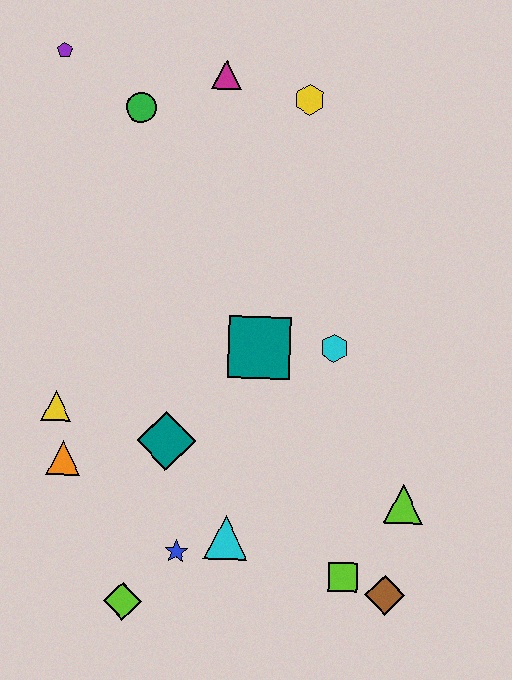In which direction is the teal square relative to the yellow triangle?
The teal square is to the right of the yellow triangle.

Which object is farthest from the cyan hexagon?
The purple pentagon is farthest from the cyan hexagon.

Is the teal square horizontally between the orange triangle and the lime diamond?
No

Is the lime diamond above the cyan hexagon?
No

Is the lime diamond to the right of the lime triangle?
No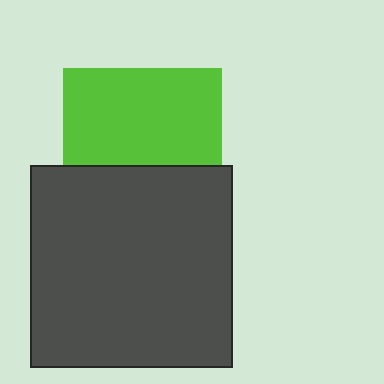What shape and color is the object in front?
The object in front is a dark gray square.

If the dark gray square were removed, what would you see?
You would see the complete lime square.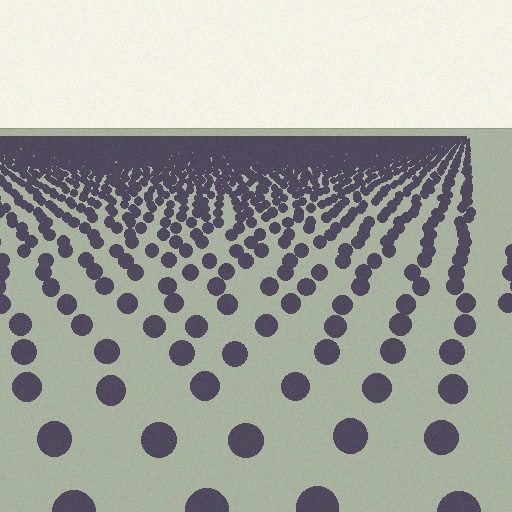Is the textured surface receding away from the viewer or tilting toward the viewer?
The surface is receding away from the viewer. Texture elements get smaller and denser toward the top.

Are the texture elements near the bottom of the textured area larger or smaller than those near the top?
Larger. Near the bottom, elements are closer to the viewer and appear at a bigger on-screen size.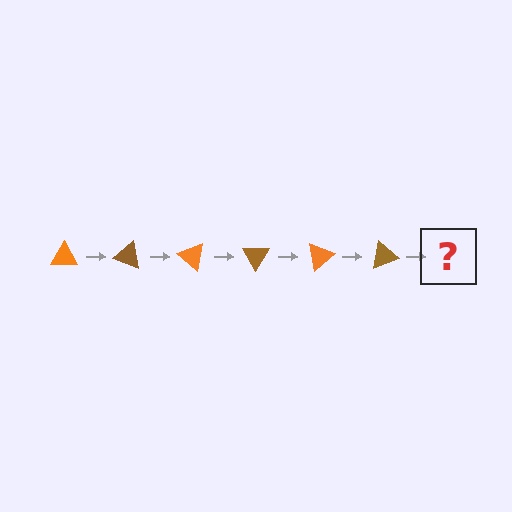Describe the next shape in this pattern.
It should be an orange triangle, rotated 120 degrees from the start.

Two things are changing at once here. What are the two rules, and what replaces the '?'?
The two rules are that it rotates 20 degrees each step and the color cycles through orange and brown. The '?' should be an orange triangle, rotated 120 degrees from the start.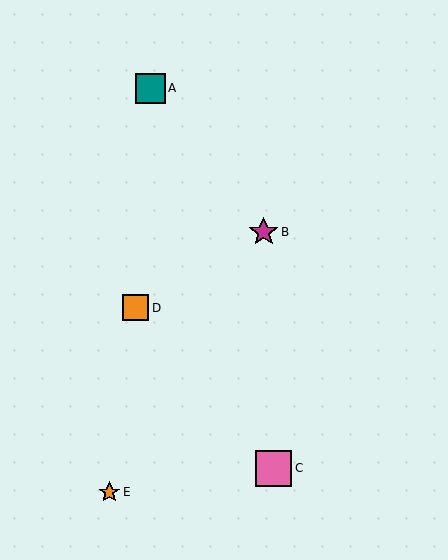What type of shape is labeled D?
Shape D is an orange square.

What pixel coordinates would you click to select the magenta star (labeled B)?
Click at (264, 232) to select the magenta star B.